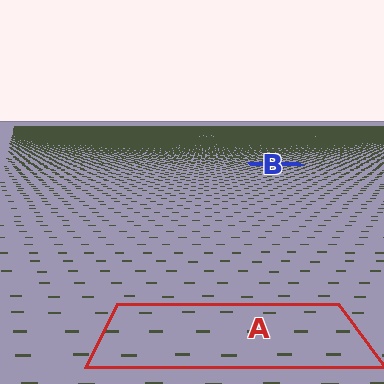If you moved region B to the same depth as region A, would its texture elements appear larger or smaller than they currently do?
They would appear larger. At a closer depth, the same texture elements are projected at a bigger on-screen size.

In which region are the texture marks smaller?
The texture marks are smaller in region B, because it is farther away.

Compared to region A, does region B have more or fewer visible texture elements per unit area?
Region B has more texture elements per unit area — they are packed more densely because it is farther away.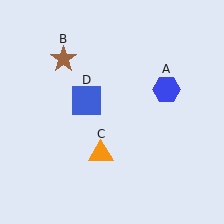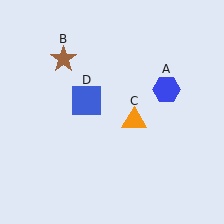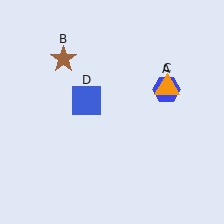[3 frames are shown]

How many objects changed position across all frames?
1 object changed position: orange triangle (object C).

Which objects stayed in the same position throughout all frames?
Blue hexagon (object A) and brown star (object B) and blue square (object D) remained stationary.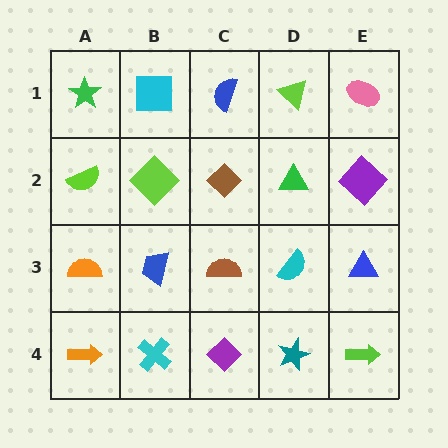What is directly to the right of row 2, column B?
A brown diamond.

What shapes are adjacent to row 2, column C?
A blue semicircle (row 1, column C), a brown semicircle (row 3, column C), a lime diamond (row 2, column B), a green triangle (row 2, column D).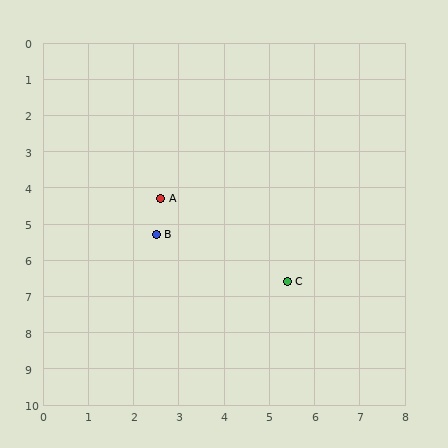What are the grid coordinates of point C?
Point C is at approximately (5.4, 6.6).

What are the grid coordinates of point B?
Point B is at approximately (2.5, 5.3).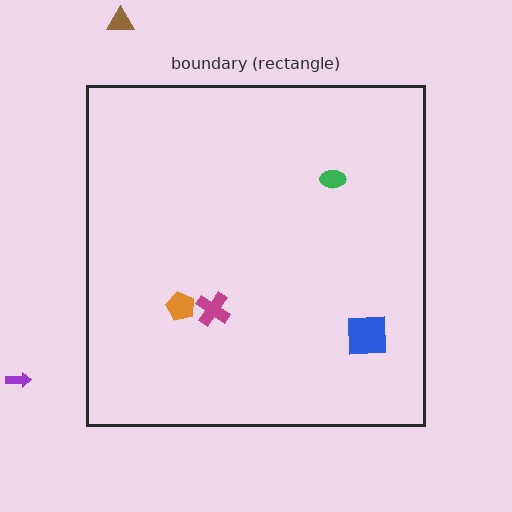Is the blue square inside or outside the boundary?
Inside.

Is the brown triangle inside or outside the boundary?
Outside.